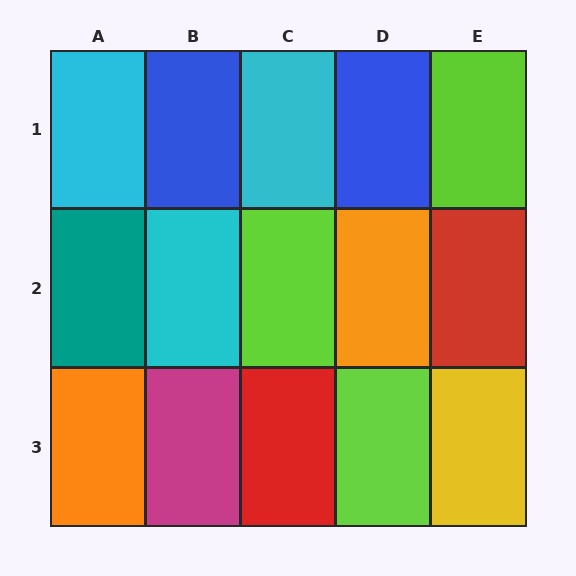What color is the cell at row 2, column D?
Orange.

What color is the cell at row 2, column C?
Lime.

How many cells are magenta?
1 cell is magenta.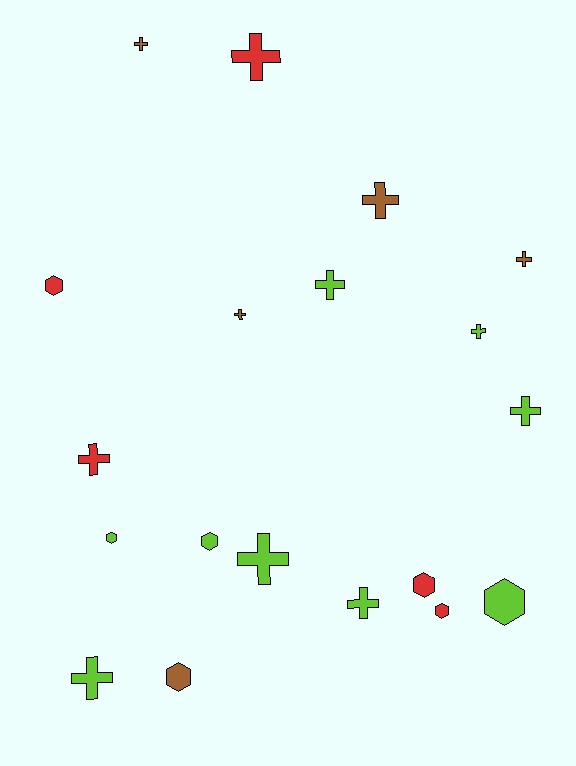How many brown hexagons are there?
There is 1 brown hexagon.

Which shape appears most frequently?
Cross, with 12 objects.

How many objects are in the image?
There are 19 objects.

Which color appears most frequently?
Lime, with 9 objects.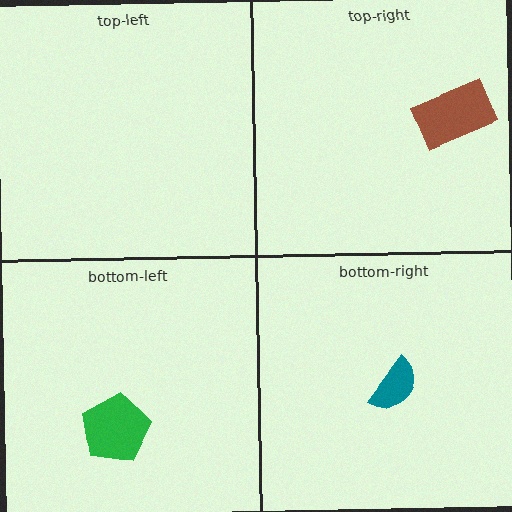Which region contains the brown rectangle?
The top-right region.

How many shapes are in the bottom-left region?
1.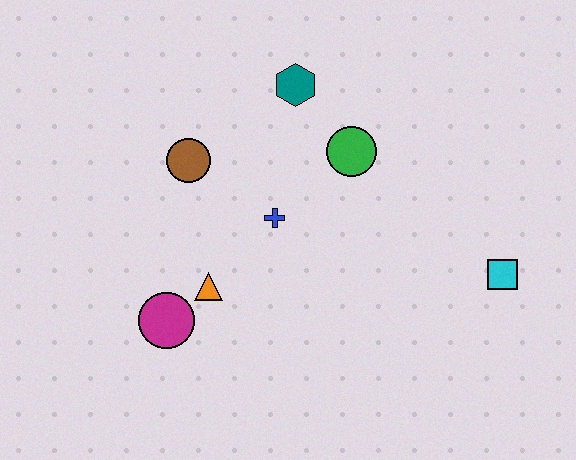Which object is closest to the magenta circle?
The orange triangle is closest to the magenta circle.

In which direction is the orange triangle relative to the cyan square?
The orange triangle is to the left of the cyan square.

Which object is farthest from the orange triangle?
The cyan square is farthest from the orange triangle.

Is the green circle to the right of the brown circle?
Yes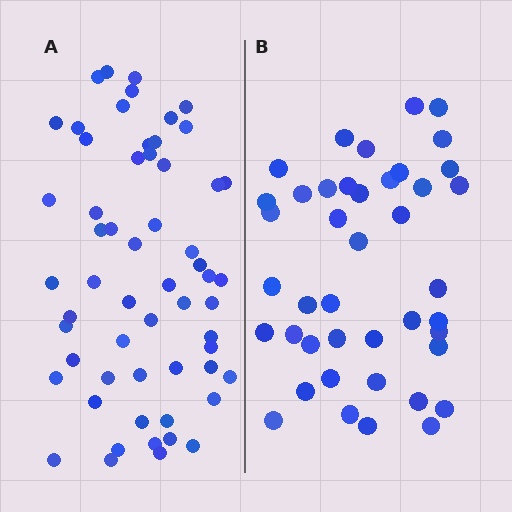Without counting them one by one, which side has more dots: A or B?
Region A (the left region) has more dots.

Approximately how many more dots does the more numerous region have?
Region A has approximately 15 more dots than region B.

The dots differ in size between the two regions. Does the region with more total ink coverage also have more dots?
No. Region B has more total ink coverage because its dots are larger, but region A actually contains more individual dots. Total area can be misleading — the number of items is what matters here.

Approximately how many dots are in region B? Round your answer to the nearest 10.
About 40 dots. (The exact count is 42, which rounds to 40.)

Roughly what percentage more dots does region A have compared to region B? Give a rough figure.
About 40% more.